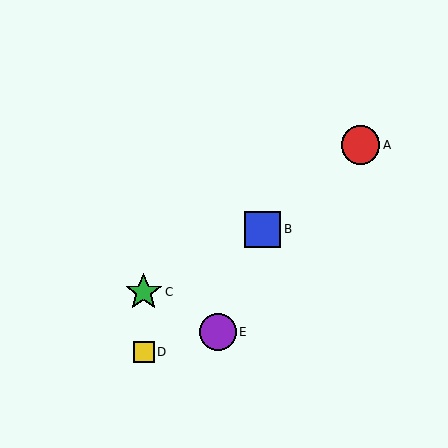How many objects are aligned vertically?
2 objects (C, D) are aligned vertically.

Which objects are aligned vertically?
Objects C, D are aligned vertically.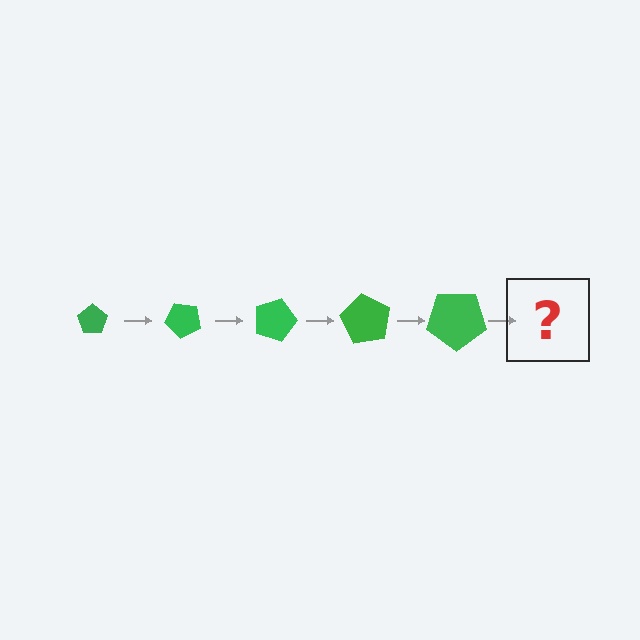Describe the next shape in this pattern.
It should be a pentagon, larger than the previous one and rotated 225 degrees from the start.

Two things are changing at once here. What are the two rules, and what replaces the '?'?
The two rules are that the pentagon grows larger each step and it rotates 45 degrees each step. The '?' should be a pentagon, larger than the previous one and rotated 225 degrees from the start.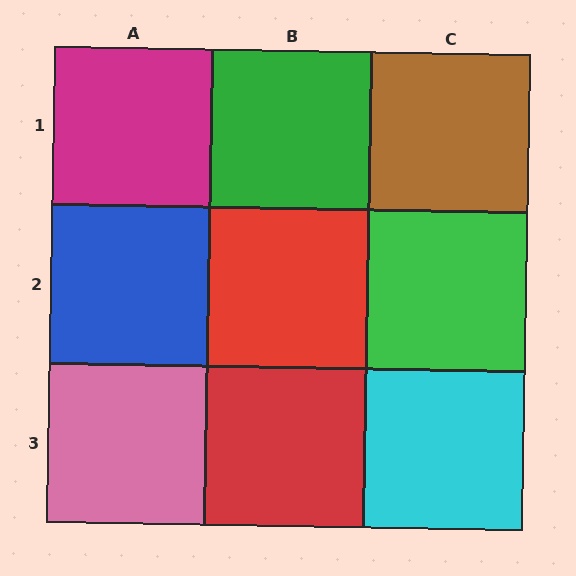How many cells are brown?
1 cell is brown.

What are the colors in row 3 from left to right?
Pink, red, cyan.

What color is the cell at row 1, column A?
Magenta.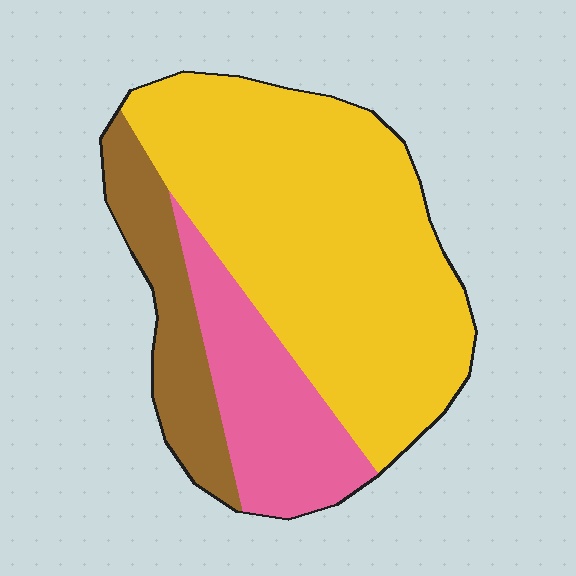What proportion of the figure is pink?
Pink covers about 20% of the figure.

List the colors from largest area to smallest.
From largest to smallest: yellow, pink, brown.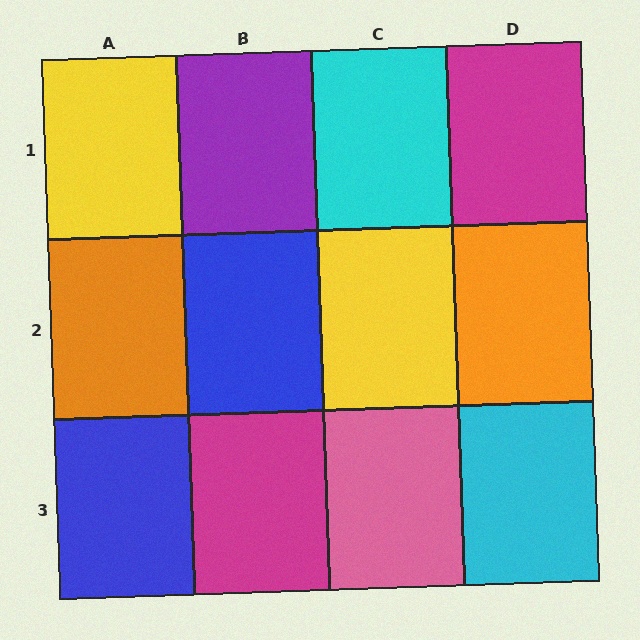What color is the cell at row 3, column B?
Magenta.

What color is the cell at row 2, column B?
Blue.